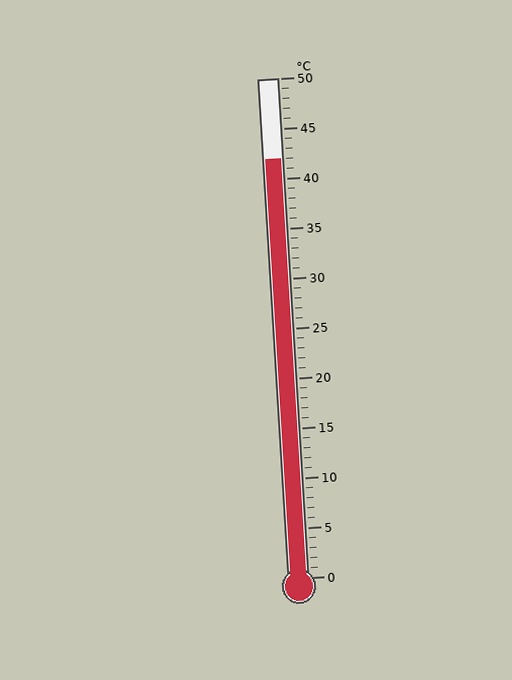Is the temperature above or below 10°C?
The temperature is above 10°C.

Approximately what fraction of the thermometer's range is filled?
The thermometer is filled to approximately 85% of its range.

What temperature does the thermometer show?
The thermometer shows approximately 42°C.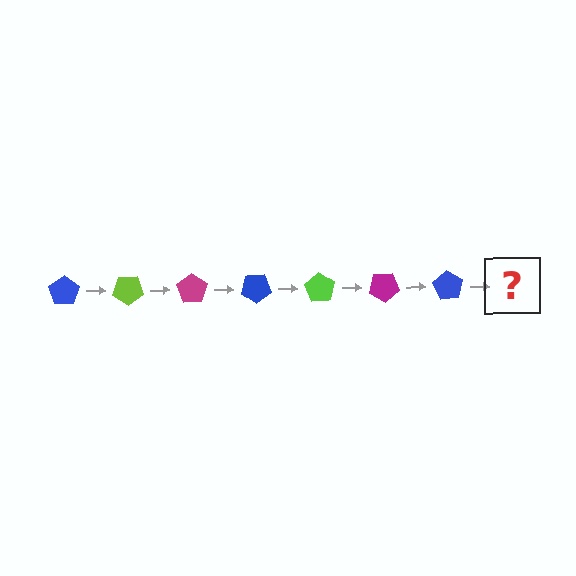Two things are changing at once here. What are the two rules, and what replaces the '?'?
The two rules are that it rotates 35 degrees each step and the color cycles through blue, lime, and magenta. The '?' should be a lime pentagon, rotated 245 degrees from the start.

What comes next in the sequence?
The next element should be a lime pentagon, rotated 245 degrees from the start.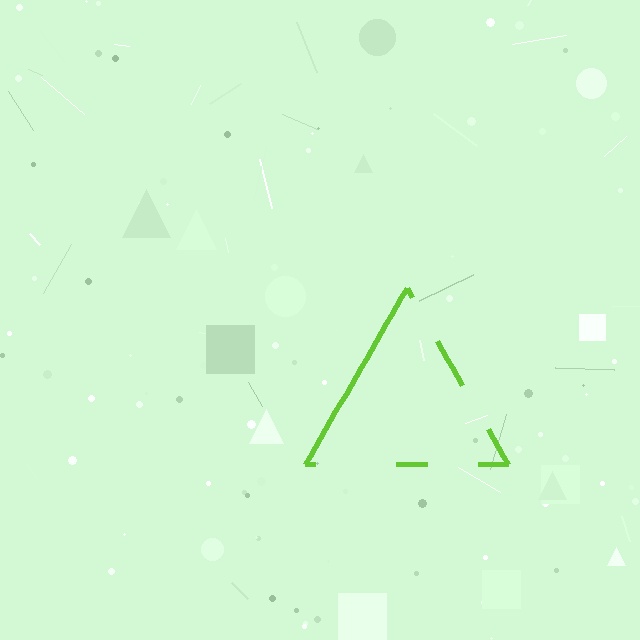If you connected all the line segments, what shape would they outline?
They would outline a triangle.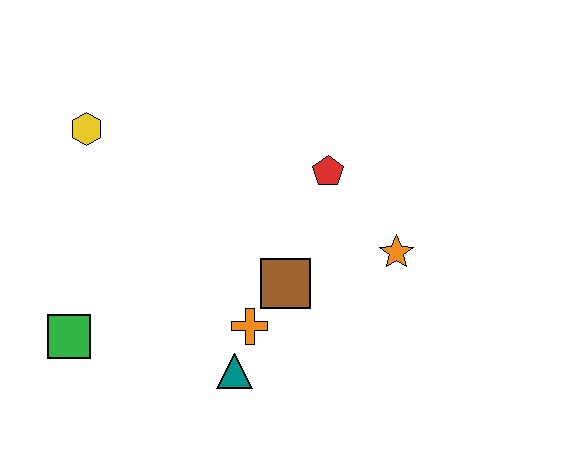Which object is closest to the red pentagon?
The orange star is closest to the red pentagon.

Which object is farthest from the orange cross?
The yellow hexagon is farthest from the orange cross.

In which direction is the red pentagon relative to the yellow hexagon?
The red pentagon is to the right of the yellow hexagon.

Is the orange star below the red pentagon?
Yes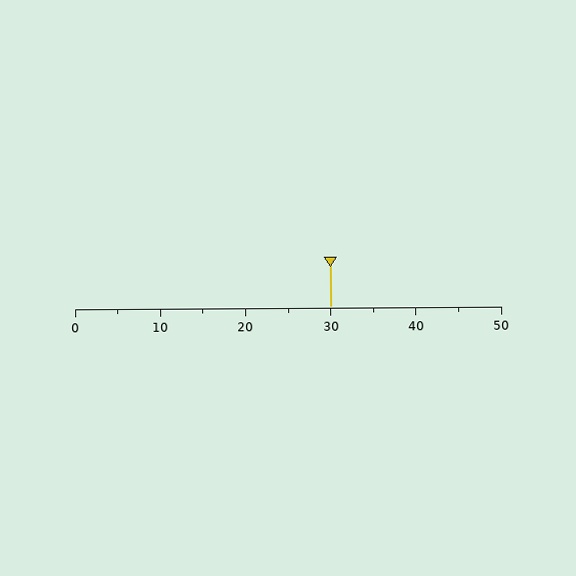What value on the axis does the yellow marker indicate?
The marker indicates approximately 30.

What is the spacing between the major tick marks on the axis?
The major ticks are spaced 10 apart.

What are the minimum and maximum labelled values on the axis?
The axis runs from 0 to 50.